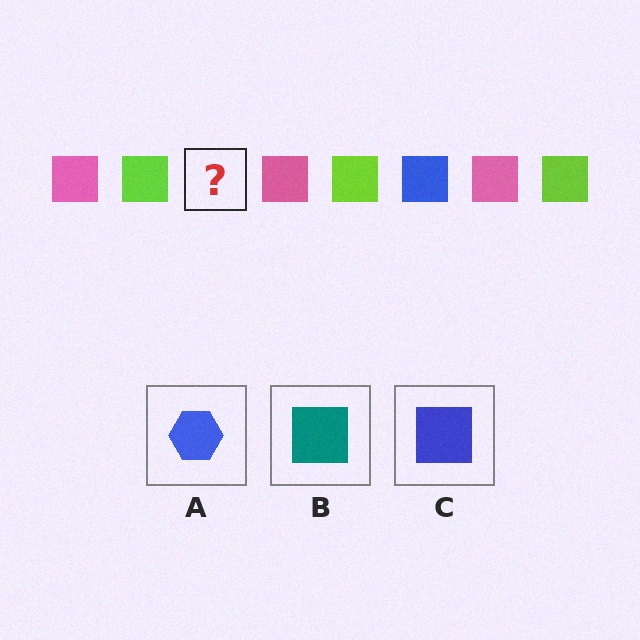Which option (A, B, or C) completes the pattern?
C.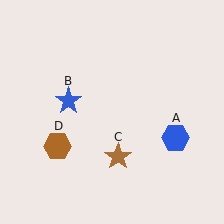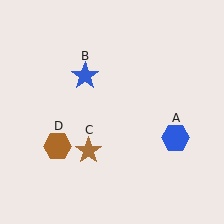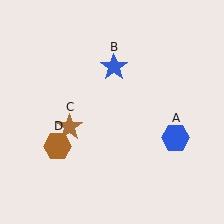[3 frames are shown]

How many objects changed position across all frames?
2 objects changed position: blue star (object B), brown star (object C).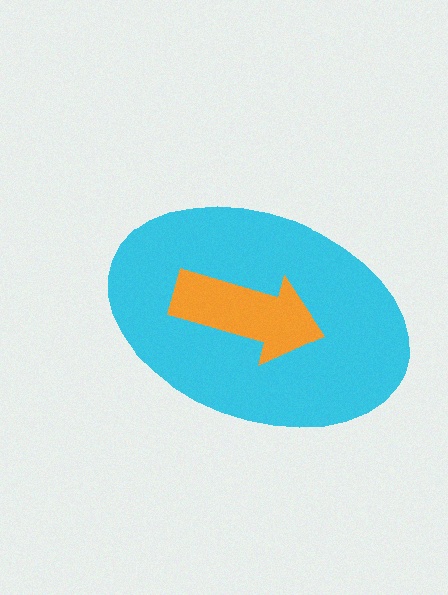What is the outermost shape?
The cyan ellipse.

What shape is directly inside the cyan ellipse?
The orange arrow.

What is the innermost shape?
The orange arrow.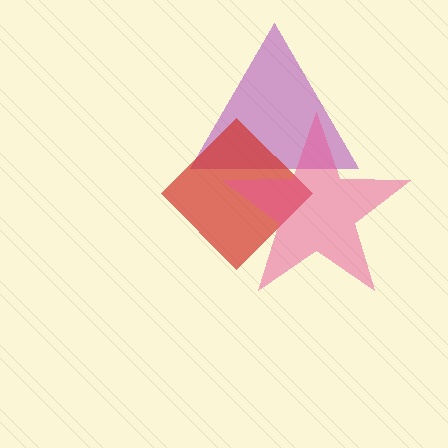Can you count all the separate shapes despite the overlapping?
Yes, there are 3 separate shapes.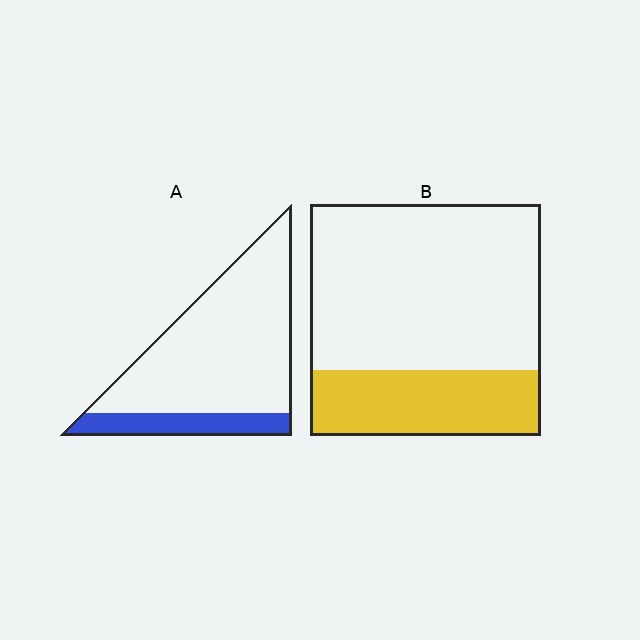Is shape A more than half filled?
No.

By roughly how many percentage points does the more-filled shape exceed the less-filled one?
By roughly 10 percentage points (B over A).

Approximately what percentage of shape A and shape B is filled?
A is approximately 20% and B is approximately 30%.